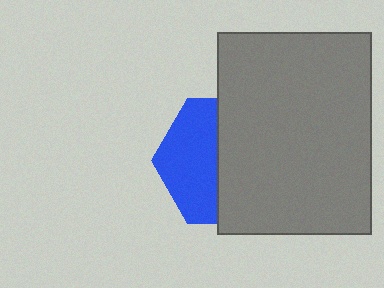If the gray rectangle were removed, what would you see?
You would see the complete blue hexagon.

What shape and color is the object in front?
The object in front is a gray rectangle.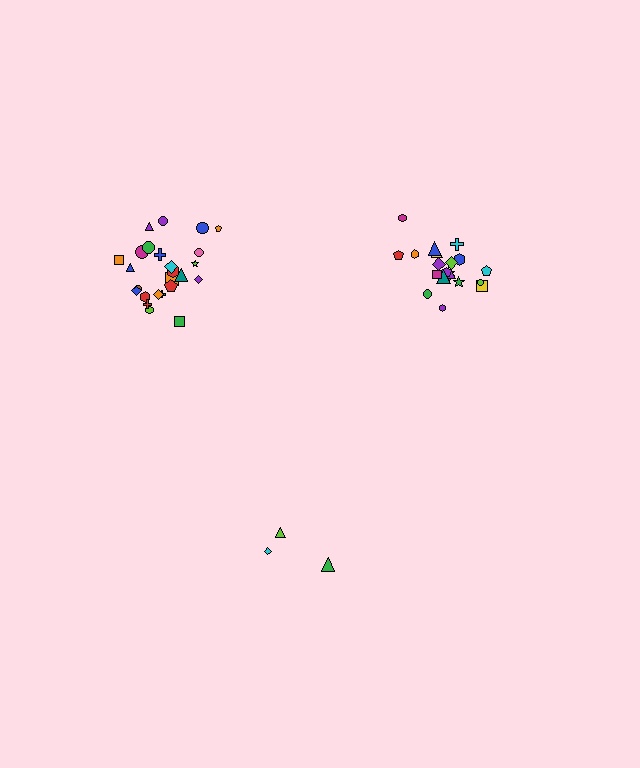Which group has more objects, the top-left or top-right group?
The top-left group.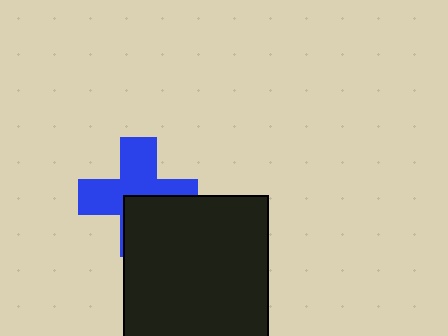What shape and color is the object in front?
The object in front is a black rectangle.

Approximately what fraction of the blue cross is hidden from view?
Roughly 39% of the blue cross is hidden behind the black rectangle.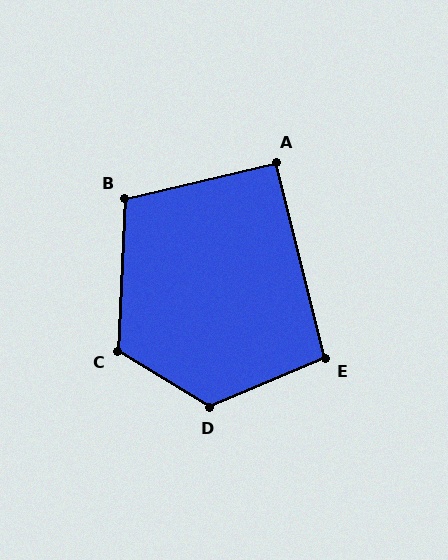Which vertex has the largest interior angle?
D, at approximately 126 degrees.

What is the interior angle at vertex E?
Approximately 99 degrees (obtuse).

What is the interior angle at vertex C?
Approximately 119 degrees (obtuse).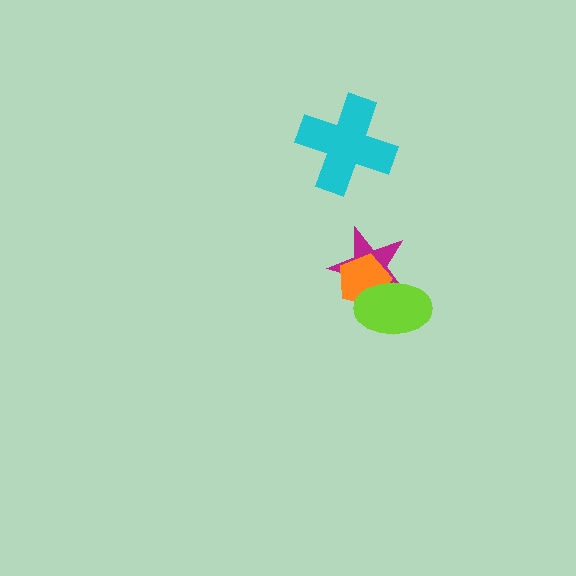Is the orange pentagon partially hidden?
Yes, it is partially covered by another shape.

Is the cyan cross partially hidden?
No, no other shape covers it.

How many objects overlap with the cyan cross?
0 objects overlap with the cyan cross.